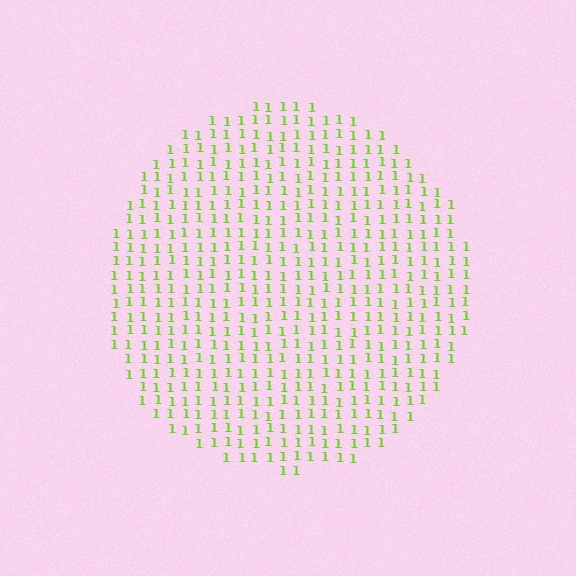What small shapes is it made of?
It is made of small digit 1's.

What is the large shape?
The large shape is a circle.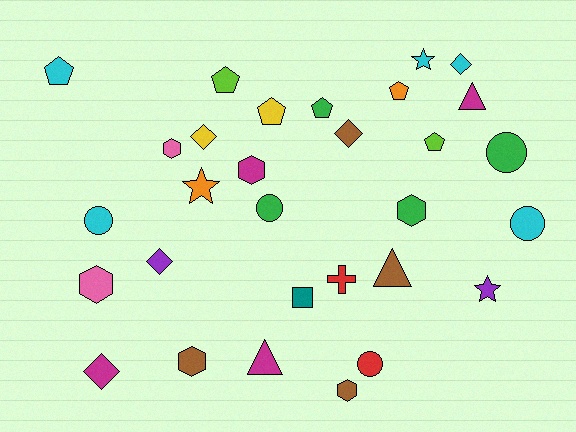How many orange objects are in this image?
There are 2 orange objects.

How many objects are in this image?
There are 30 objects.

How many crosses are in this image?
There is 1 cross.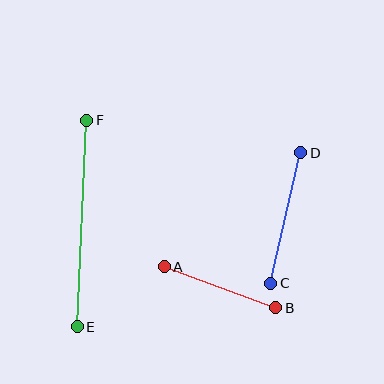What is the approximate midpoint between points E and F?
The midpoint is at approximately (82, 223) pixels.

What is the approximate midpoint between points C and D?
The midpoint is at approximately (286, 218) pixels.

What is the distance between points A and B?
The distance is approximately 118 pixels.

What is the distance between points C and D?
The distance is approximately 134 pixels.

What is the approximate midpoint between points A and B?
The midpoint is at approximately (220, 287) pixels.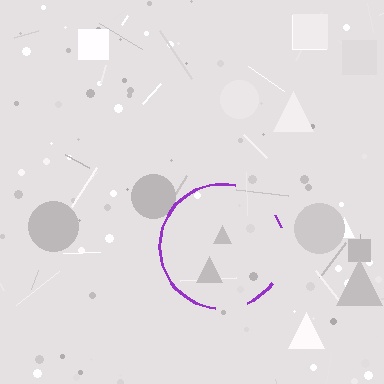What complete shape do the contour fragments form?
The contour fragments form a circle.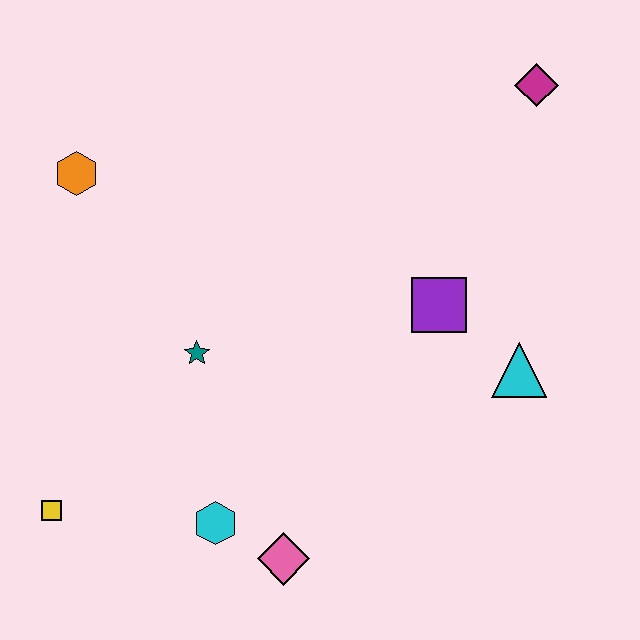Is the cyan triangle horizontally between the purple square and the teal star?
No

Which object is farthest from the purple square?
The yellow square is farthest from the purple square.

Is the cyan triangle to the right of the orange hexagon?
Yes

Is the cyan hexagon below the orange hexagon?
Yes